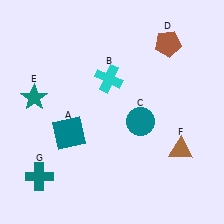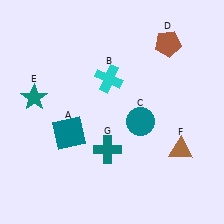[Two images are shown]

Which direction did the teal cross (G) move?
The teal cross (G) moved right.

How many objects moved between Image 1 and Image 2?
1 object moved between the two images.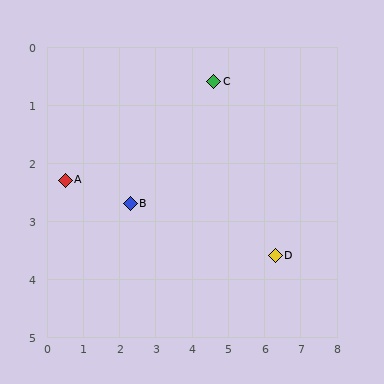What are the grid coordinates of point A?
Point A is at approximately (0.5, 2.3).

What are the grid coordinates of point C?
Point C is at approximately (4.6, 0.6).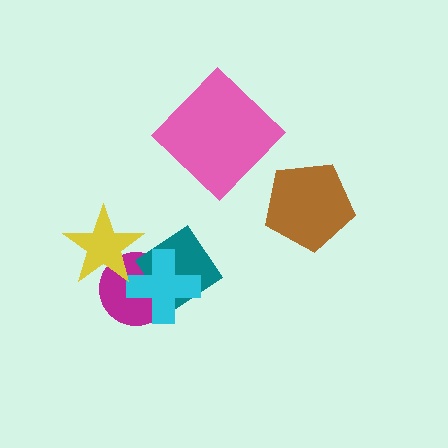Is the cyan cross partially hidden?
Yes, it is partially covered by another shape.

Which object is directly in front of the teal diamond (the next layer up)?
The cyan cross is directly in front of the teal diamond.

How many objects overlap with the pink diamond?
0 objects overlap with the pink diamond.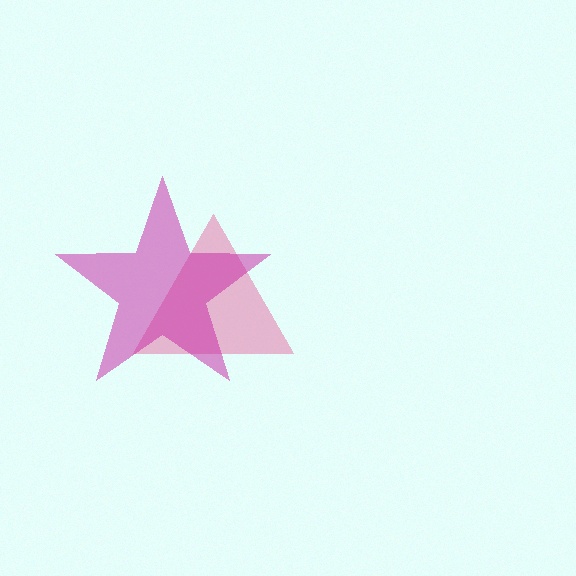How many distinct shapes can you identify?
There are 2 distinct shapes: a pink triangle, a magenta star.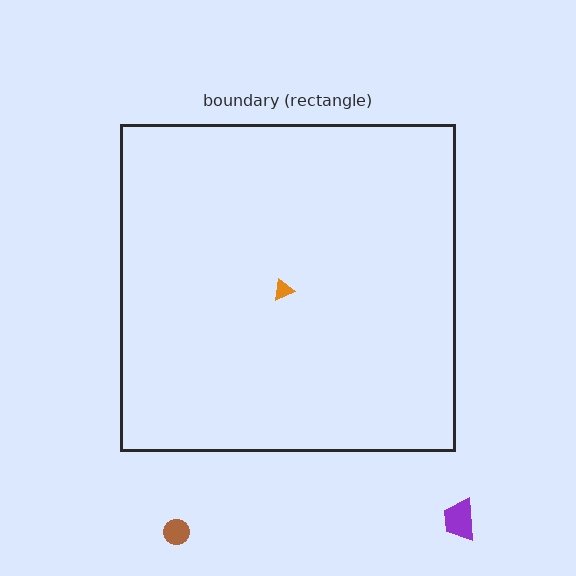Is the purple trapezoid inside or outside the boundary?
Outside.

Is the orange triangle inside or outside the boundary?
Inside.